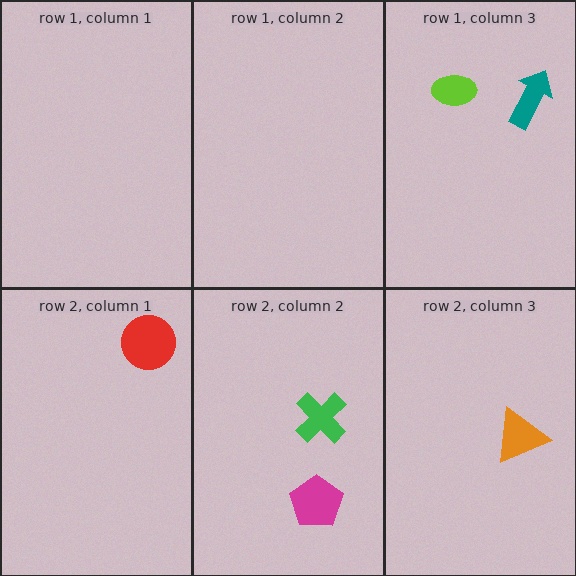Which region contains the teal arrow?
The row 1, column 3 region.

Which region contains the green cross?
The row 2, column 2 region.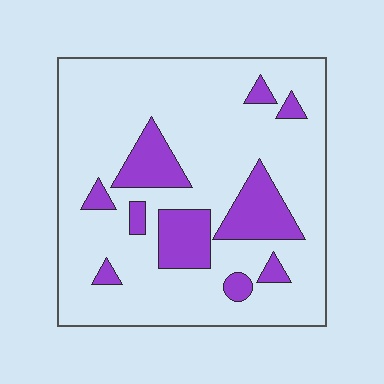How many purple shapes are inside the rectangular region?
10.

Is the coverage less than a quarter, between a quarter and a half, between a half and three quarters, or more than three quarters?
Less than a quarter.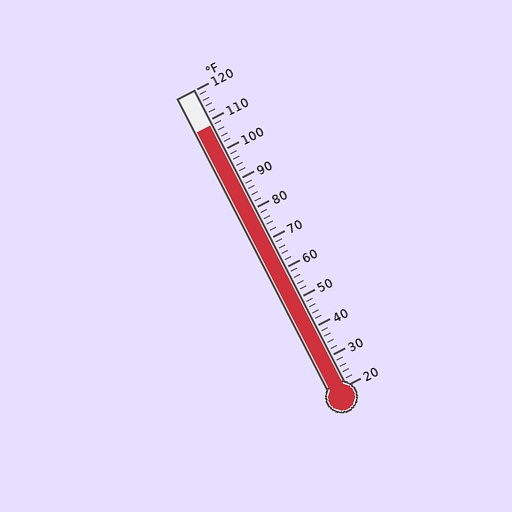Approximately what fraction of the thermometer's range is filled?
The thermometer is filled to approximately 90% of its range.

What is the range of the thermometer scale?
The thermometer scale ranges from 20°F to 120°F.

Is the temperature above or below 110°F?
The temperature is below 110°F.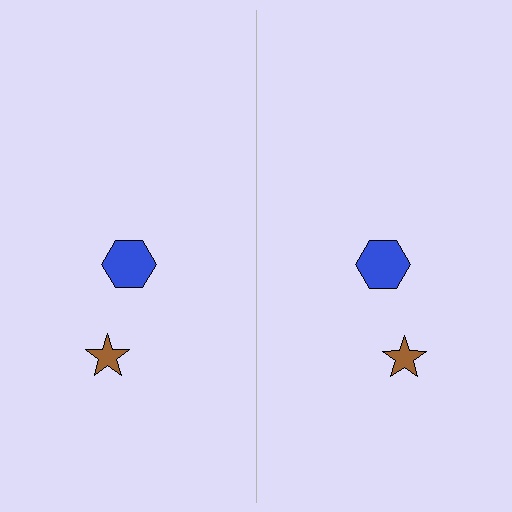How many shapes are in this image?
There are 4 shapes in this image.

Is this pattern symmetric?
Yes, this pattern has bilateral (reflection) symmetry.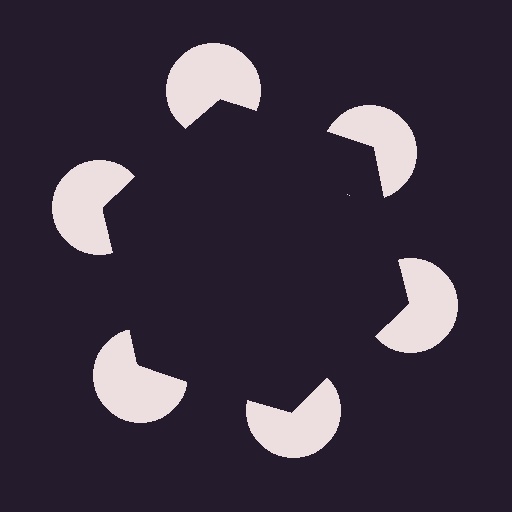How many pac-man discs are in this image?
There are 6 — one at each vertex of the illusory hexagon.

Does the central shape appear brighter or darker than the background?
It typically appears slightly darker than the background, even though no actual brightness change is drawn.